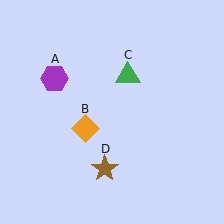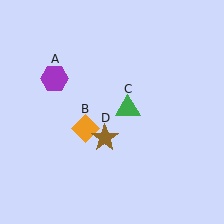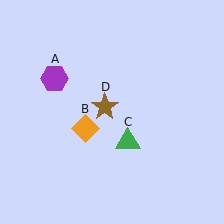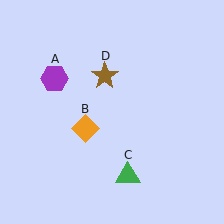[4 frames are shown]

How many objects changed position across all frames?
2 objects changed position: green triangle (object C), brown star (object D).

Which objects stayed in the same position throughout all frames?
Purple hexagon (object A) and orange diamond (object B) remained stationary.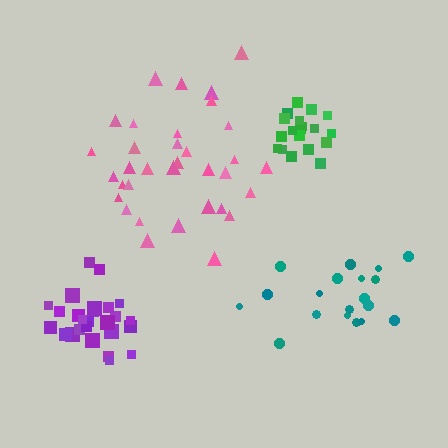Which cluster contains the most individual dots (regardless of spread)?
Pink (34).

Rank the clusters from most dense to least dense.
purple, green, pink, teal.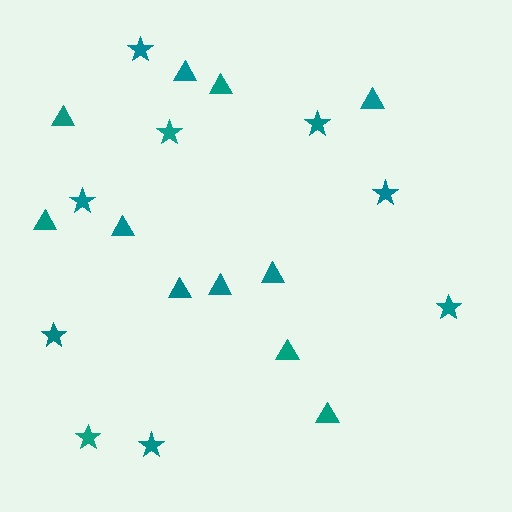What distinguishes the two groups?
There are 2 groups: one group of stars (9) and one group of triangles (11).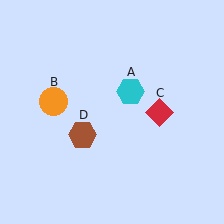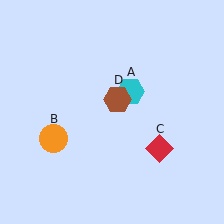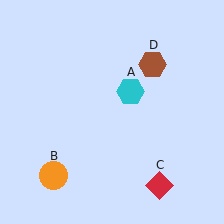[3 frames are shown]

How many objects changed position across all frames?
3 objects changed position: orange circle (object B), red diamond (object C), brown hexagon (object D).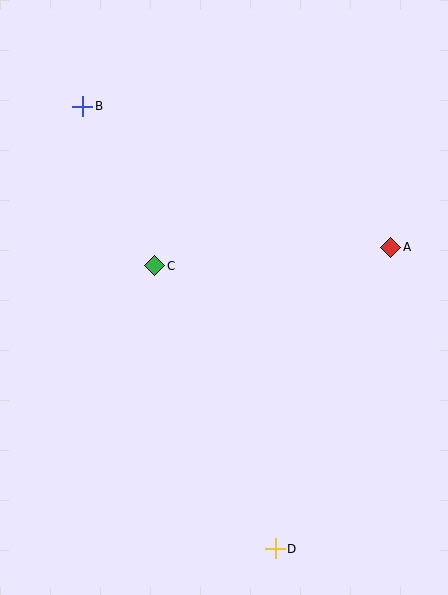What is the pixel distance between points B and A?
The distance between B and A is 339 pixels.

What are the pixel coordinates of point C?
Point C is at (155, 266).